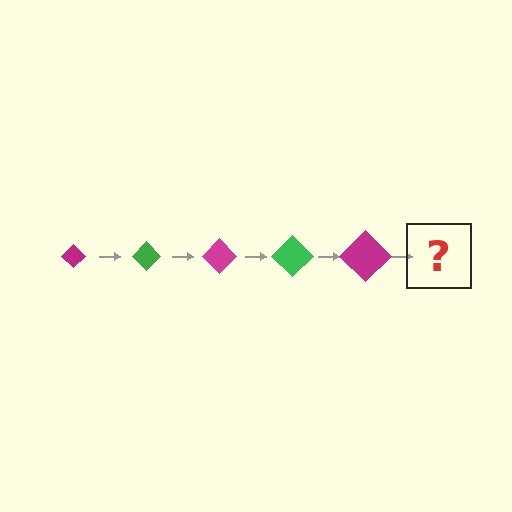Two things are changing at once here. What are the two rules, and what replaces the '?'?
The two rules are that the diamond grows larger each step and the color cycles through magenta and green. The '?' should be a green diamond, larger than the previous one.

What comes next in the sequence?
The next element should be a green diamond, larger than the previous one.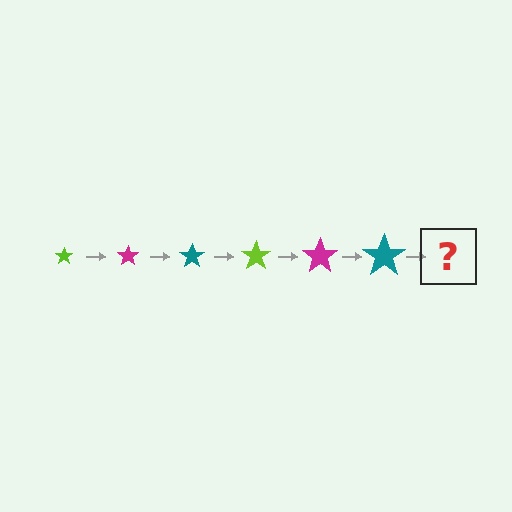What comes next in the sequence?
The next element should be a lime star, larger than the previous one.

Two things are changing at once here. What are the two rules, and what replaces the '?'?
The two rules are that the star grows larger each step and the color cycles through lime, magenta, and teal. The '?' should be a lime star, larger than the previous one.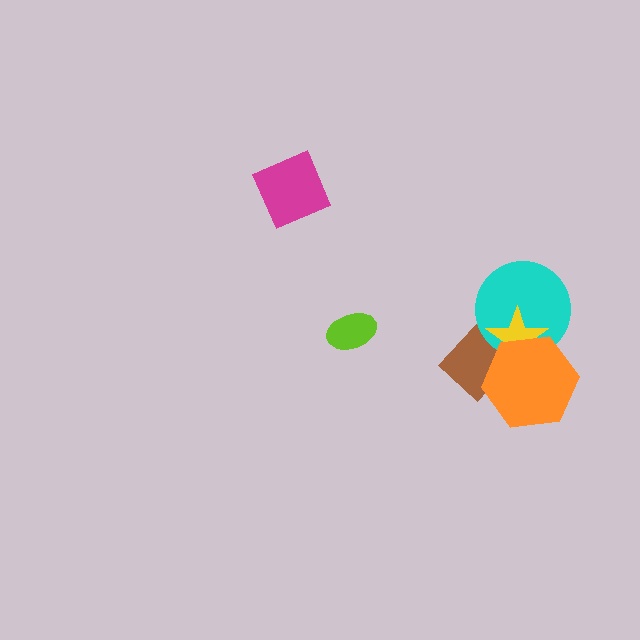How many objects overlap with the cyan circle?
3 objects overlap with the cyan circle.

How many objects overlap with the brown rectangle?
3 objects overlap with the brown rectangle.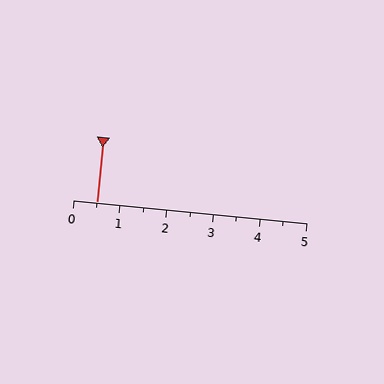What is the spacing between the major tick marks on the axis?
The major ticks are spaced 1 apart.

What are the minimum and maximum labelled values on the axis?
The axis runs from 0 to 5.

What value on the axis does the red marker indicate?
The marker indicates approximately 0.5.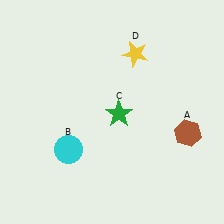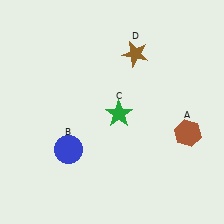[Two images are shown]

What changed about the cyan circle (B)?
In Image 1, B is cyan. In Image 2, it changed to blue.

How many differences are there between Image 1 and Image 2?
There are 2 differences between the two images.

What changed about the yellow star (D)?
In Image 1, D is yellow. In Image 2, it changed to brown.